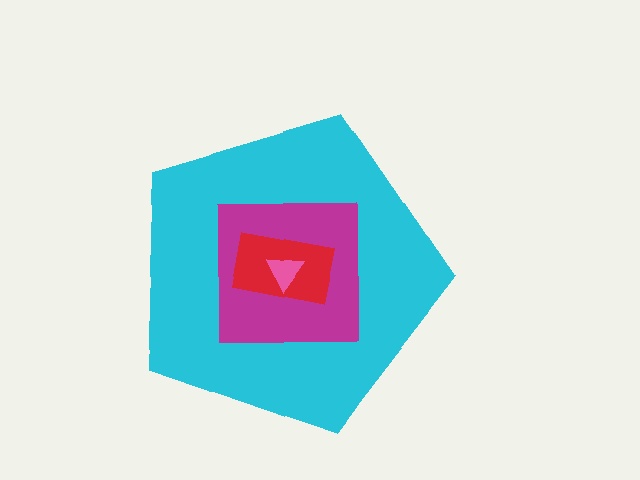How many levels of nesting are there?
4.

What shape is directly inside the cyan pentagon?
The magenta square.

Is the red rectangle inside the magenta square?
Yes.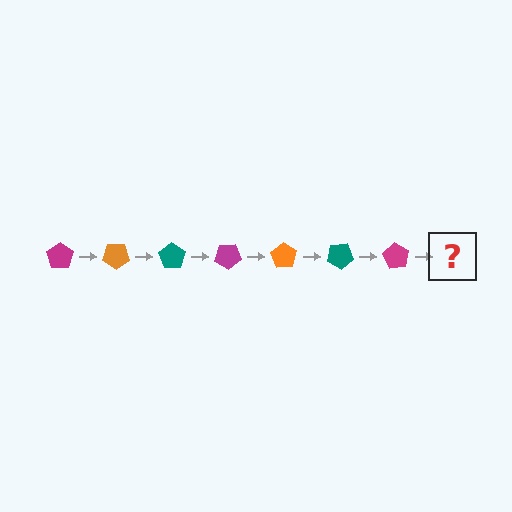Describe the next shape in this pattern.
It should be an orange pentagon, rotated 245 degrees from the start.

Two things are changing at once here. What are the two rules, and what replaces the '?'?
The two rules are that it rotates 35 degrees each step and the color cycles through magenta, orange, and teal. The '?' should be an orange pentagon, rotated 245 degrees from the start.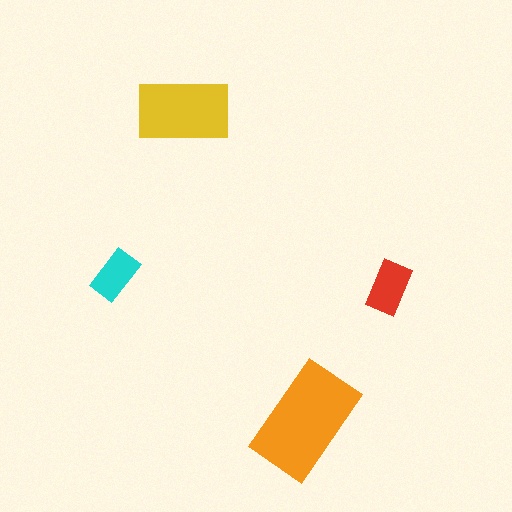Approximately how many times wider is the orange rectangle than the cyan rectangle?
About 2 times wider.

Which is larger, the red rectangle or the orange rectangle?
The orange one.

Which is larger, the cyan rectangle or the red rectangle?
The red one.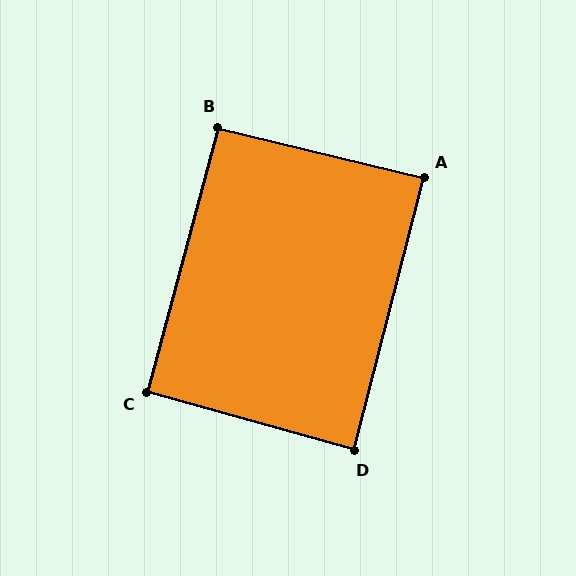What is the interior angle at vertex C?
Approximately 91 degrees (approximately right).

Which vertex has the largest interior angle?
B, at approximately 91 degrees.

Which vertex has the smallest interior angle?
D, at approximately 89 degrees.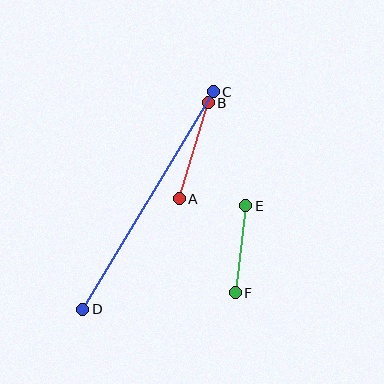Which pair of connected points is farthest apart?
Points C and D are farthest apart.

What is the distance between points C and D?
The distance is approximately 254 pixels.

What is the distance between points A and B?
The distance is approximately 100 pixels.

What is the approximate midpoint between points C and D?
The midpoint is at approximately (148, 201) pixels.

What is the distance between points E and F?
The distance is approximately 88 pixels.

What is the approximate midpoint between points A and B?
The midpoint is at approximately (194, 151) pixels.